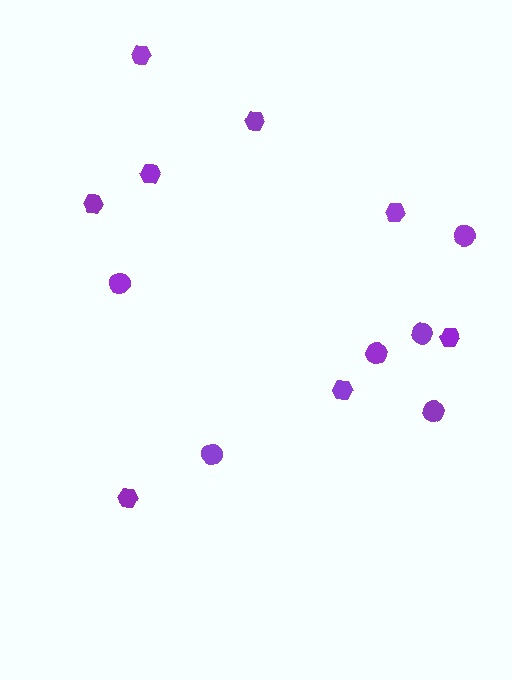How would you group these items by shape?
There are 2 groups: one group of circles (6) and one group of hexagons (8).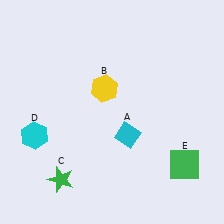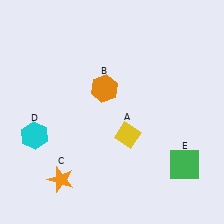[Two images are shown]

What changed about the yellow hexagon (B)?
In Image 1, B is yellow. In Image 2, it changed to orange.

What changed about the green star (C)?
In Image 1, C is green. In Image 2, it changed to orange.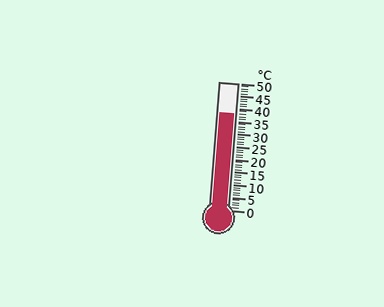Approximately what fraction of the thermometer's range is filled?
The thermometer is filled to approximately 75% of its range.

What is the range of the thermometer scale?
The thermometer scale ranges from 0°C to 50°C.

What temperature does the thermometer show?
The thermometer shows approximately 38°C.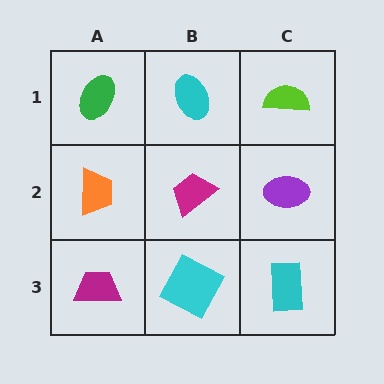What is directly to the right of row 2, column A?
A magenta trapezoid.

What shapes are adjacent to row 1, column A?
An orange trapezoid (row 2, column A), a cyan ellipse (row 1, column B).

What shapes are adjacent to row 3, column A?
An orange trapezoid (row 2, column A), a cyan square (row 3, column B).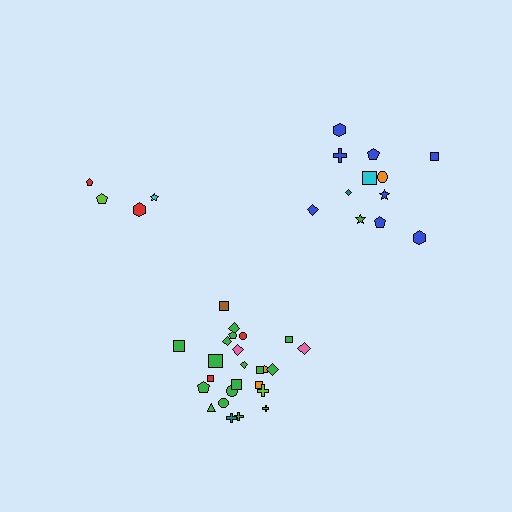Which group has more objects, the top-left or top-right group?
The top-right group.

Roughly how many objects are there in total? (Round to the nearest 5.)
Roughly 40 objects in total.